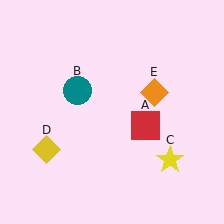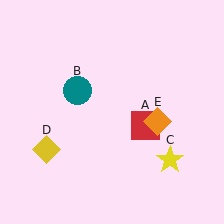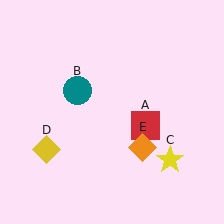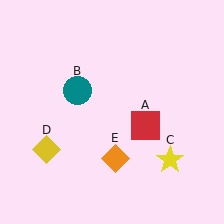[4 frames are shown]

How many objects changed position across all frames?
1 object changed position: orange diamond (object E).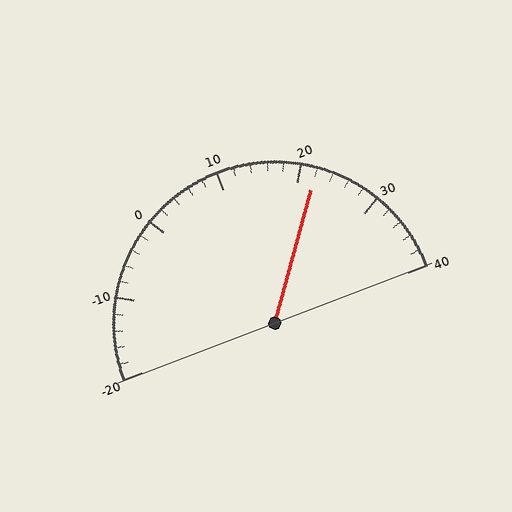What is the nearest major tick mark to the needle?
The nearest major tick mark is 20.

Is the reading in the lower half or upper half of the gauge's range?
The reading is in the upper half of the range (-20 to 40).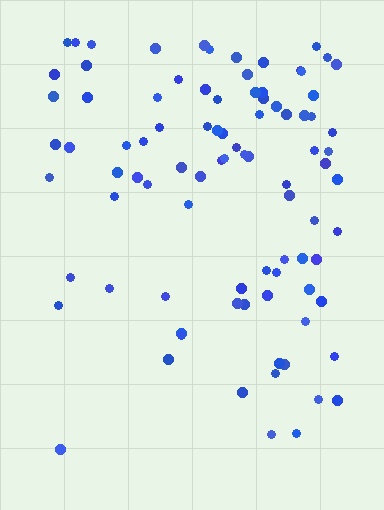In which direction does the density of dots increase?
From bottom to top, with the top side densest.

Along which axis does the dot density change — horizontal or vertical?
Vertical.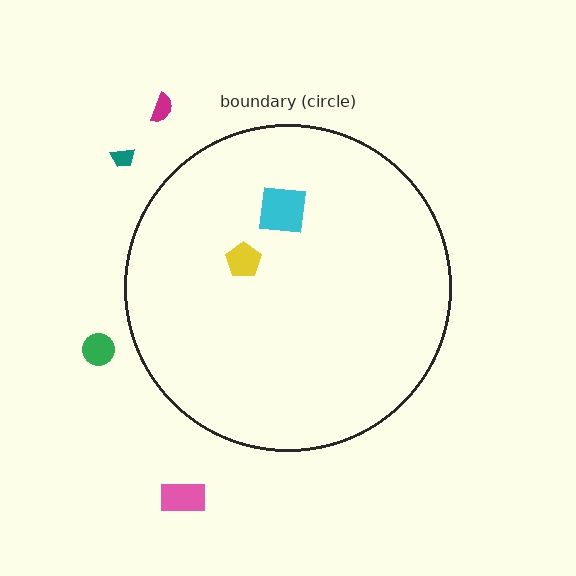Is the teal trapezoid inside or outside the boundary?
Outside.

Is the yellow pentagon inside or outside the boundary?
Inside.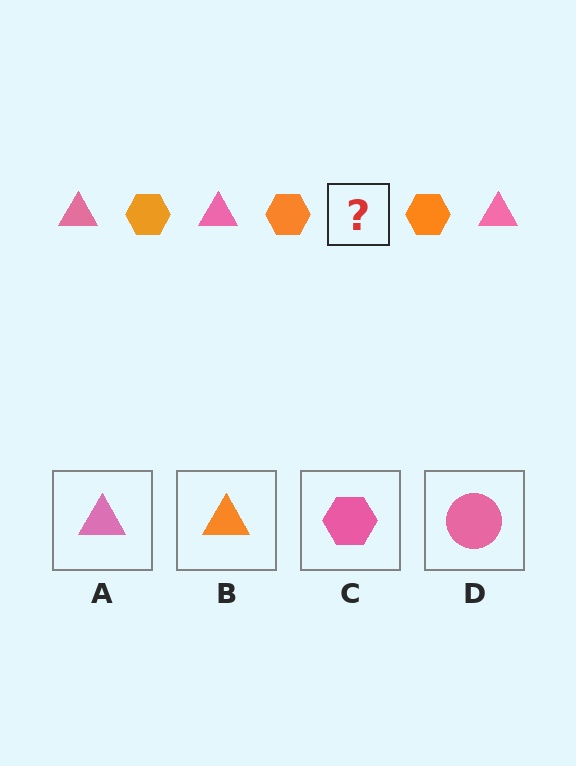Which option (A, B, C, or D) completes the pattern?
A.